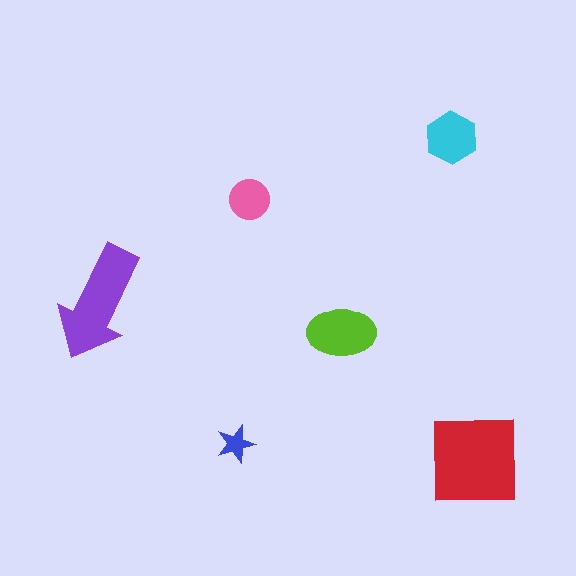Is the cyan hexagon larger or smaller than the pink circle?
Larger.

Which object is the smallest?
The blue star.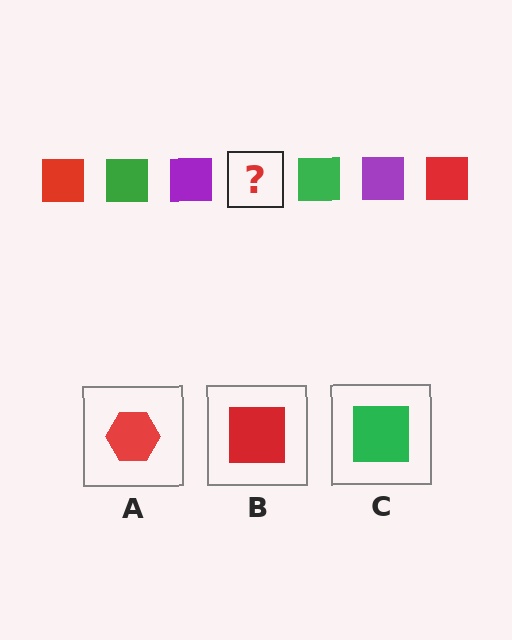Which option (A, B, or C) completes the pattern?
B.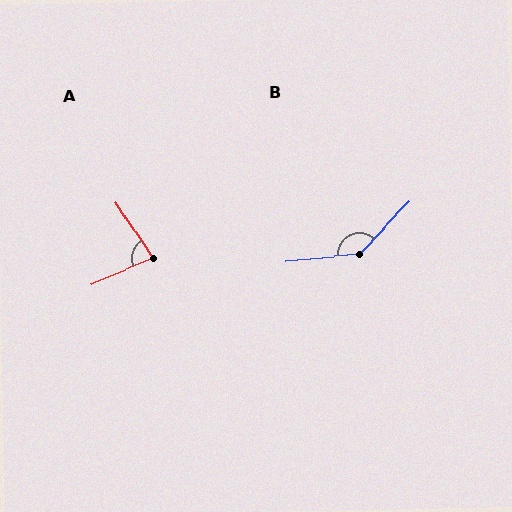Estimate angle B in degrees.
Approximately 140 degrees.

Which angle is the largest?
B, at approximately 140 degrees.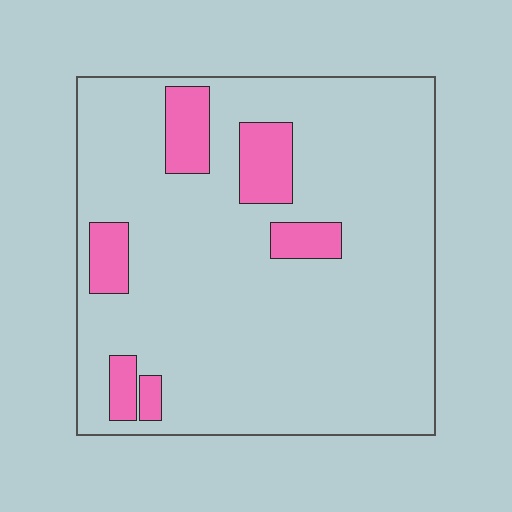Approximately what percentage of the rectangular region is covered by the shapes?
Approximately 15%.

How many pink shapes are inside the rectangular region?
6.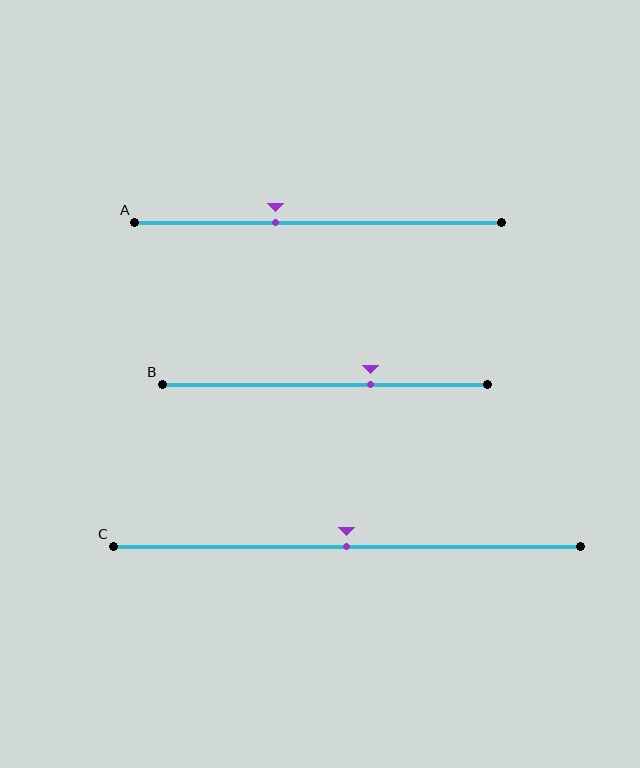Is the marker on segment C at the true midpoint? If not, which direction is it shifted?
Yes, the marker on segment C is at the true midpoint.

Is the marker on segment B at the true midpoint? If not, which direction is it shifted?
No, the marker on segment B is shifted to the right by about 14% of the segment length.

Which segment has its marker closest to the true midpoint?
Segment C has its marker closest to the true midpoint.